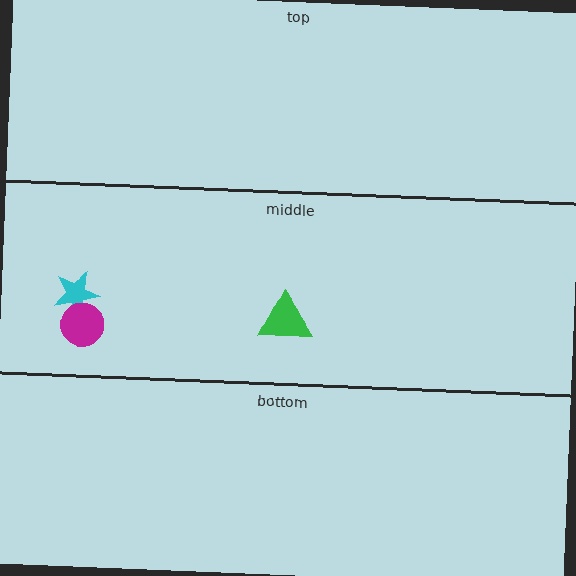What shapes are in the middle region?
The cyan star, the green triangle, the magenta circle.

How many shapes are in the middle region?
3.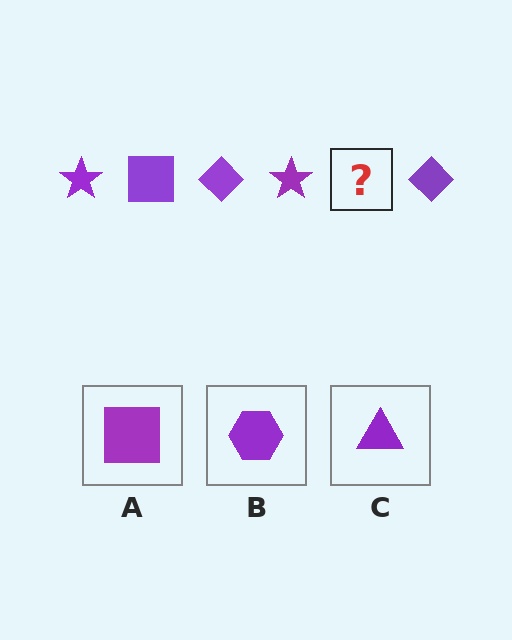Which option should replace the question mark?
Option A.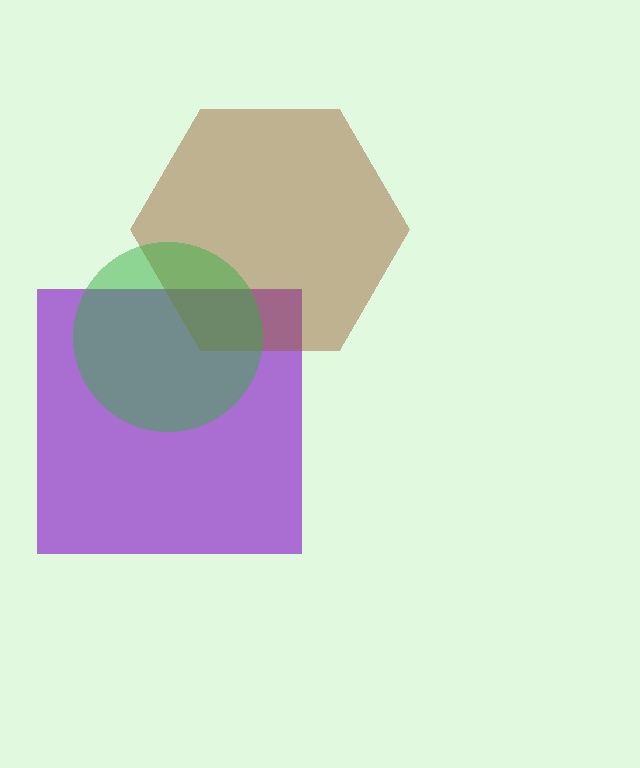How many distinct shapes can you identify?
There are 3 distinct shapes: a purple square, a brown hexagon, a green circle.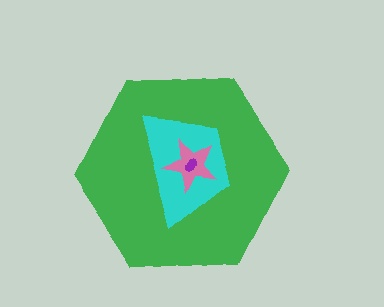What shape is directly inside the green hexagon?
The cyan trapezoid.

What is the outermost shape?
The green hexagon.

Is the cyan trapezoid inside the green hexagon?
Yes.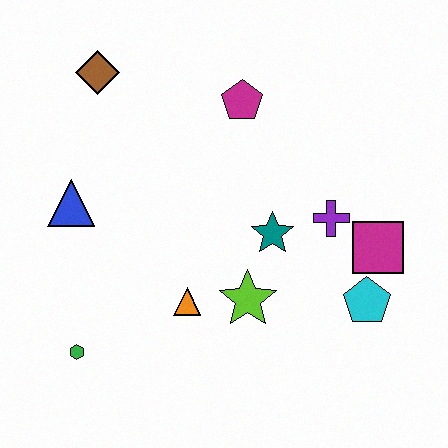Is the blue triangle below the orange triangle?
No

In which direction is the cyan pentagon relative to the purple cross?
The cyan pentagon is below the purple cross.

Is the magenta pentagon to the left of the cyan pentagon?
Yes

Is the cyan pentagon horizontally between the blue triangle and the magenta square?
Yes